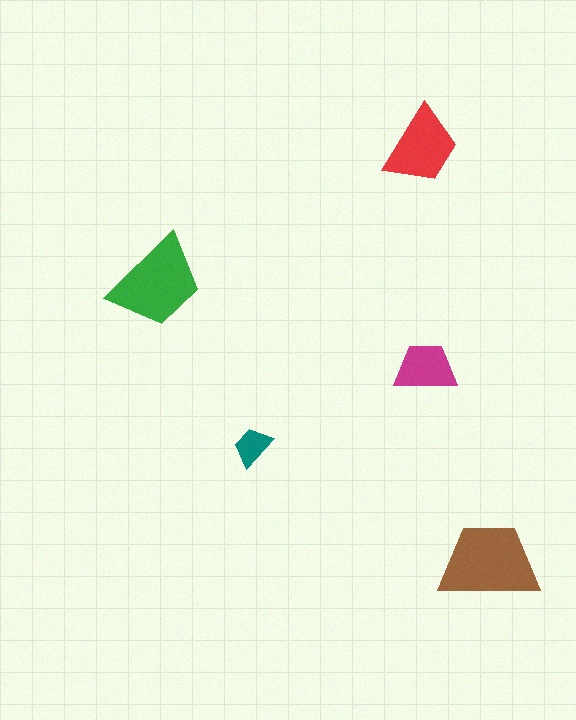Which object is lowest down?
The brown trapezoid is bottommost.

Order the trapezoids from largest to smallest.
the brown one, the green one, the red one, the magenta one, the teal one.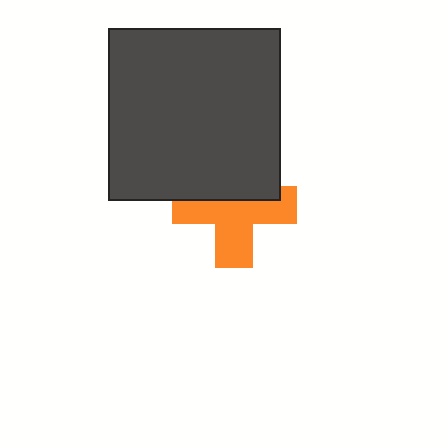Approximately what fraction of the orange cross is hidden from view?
Roughly 42% of the orange cross is hidden behind the dark gray square.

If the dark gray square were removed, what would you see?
You would see the complete orange cross.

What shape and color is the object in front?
The object in front is a dark gray square.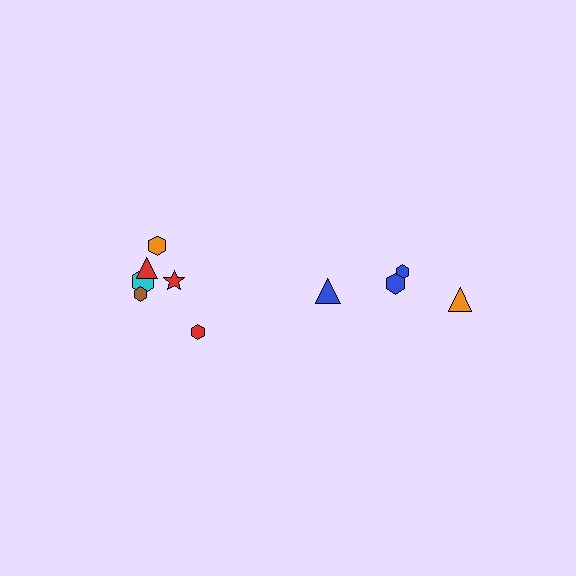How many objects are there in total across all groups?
There are 10 objects.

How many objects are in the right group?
There are 4 objects.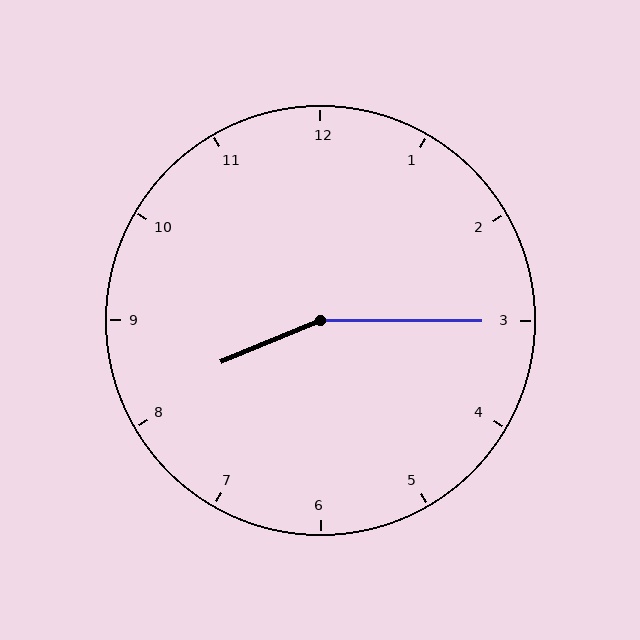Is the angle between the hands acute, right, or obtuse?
It is obtuse.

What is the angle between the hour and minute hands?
Approximately 158 degrees.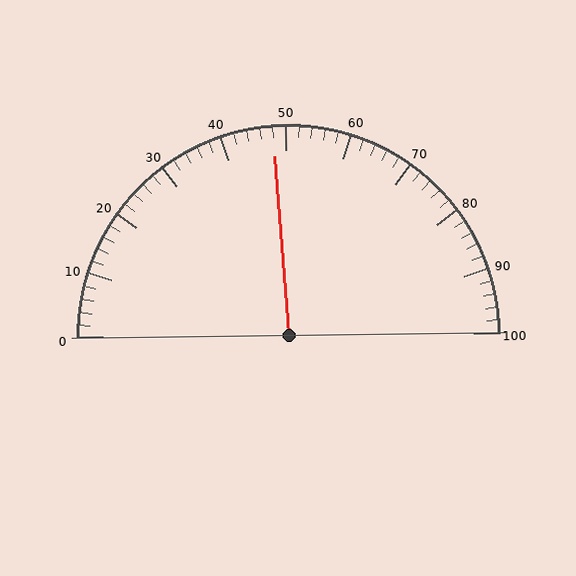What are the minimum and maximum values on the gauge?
The gauge ranges from 0 to 100.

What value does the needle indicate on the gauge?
The needle indicates approximately 48.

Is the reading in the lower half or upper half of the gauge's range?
The reading is in the lower half of the range (0 to 100).